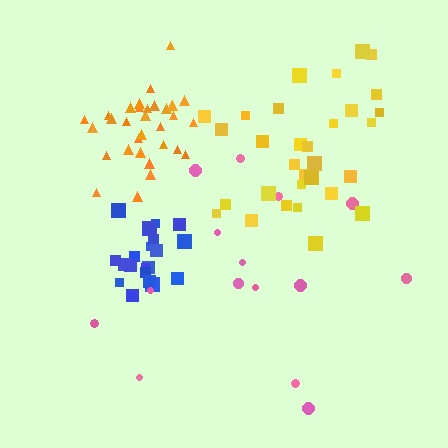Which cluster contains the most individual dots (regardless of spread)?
Orange (32).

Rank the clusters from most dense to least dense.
blue, orange, yellow, pink.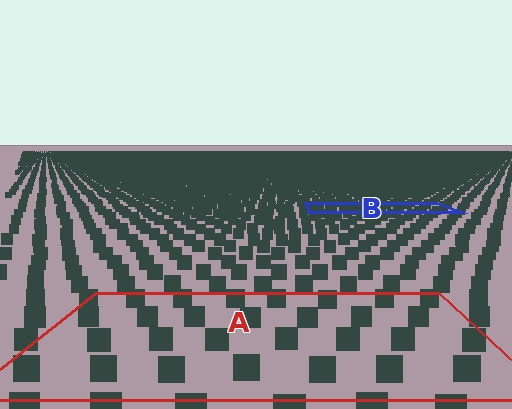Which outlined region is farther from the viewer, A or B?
Region B is farther from the viewer — the texture elements inside it appear smaller and more densely packed.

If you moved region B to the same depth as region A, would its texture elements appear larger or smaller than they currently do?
They would appear larger. At a closer depth, the same texture elements are projected at a bigger on-screen size.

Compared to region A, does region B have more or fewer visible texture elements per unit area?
Region B has more texture elements per unit area — they are packed more densely because it is farther away.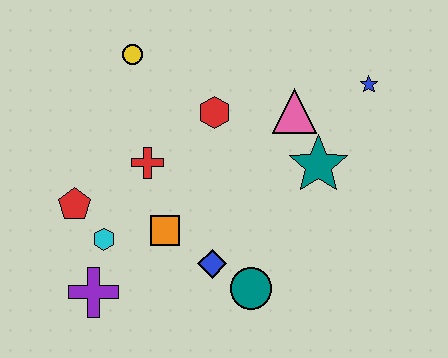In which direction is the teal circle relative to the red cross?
The teal circle is below the red cross.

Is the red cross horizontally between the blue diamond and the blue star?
No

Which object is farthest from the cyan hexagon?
The blue star is farthest from the cyan hexagon.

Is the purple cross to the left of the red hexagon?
Yes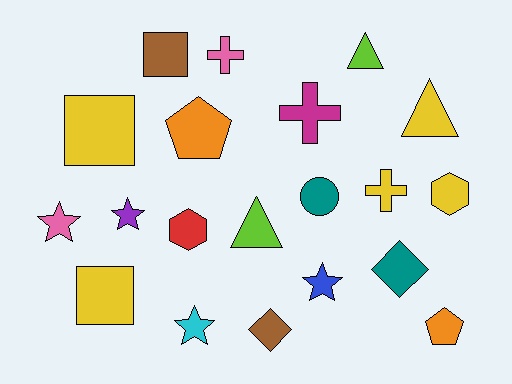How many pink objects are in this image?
There are 2 pink objects.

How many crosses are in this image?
There are 3 crosses.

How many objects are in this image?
There are 20 objects.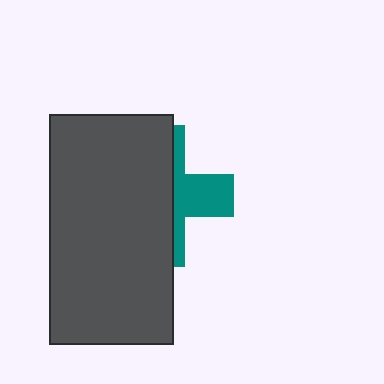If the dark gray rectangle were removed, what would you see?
You would see the complete teal cross.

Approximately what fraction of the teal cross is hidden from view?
Roughly 64% of the teal cross is hidden behind the dark gray rectangle.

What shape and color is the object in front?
The object in front is a dark gray rectangle.